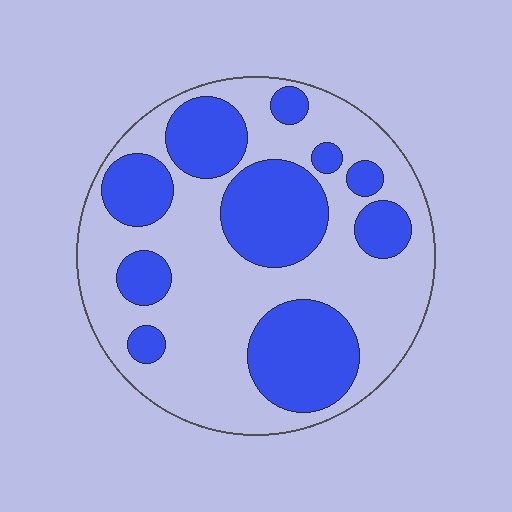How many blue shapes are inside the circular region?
10.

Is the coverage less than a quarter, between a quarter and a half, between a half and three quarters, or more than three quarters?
Between a quarter and a half.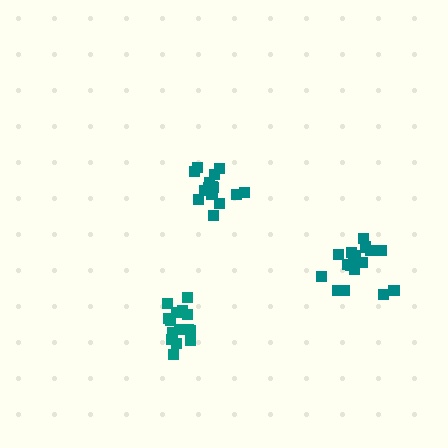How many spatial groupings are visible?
There are 3 spatial groupings.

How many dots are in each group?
Group 1: 15 dots, Group 2: 17 dots, Group 3: 15 dots (47 total).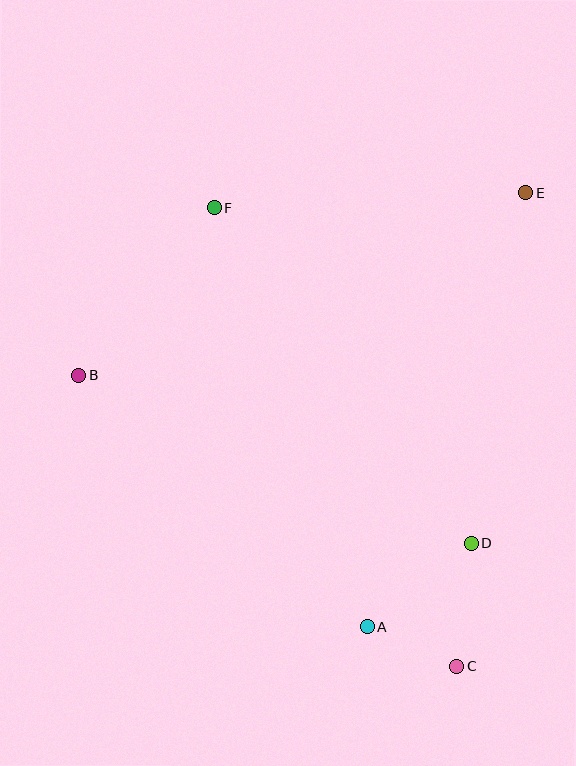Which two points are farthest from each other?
Points C and F are farthest from each other.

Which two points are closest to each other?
Points A and C are closest to each other.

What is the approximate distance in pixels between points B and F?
The distance between B and F is approximately 216 pixels.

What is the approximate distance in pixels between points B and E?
The distance between B and E is approximately 483 pixels.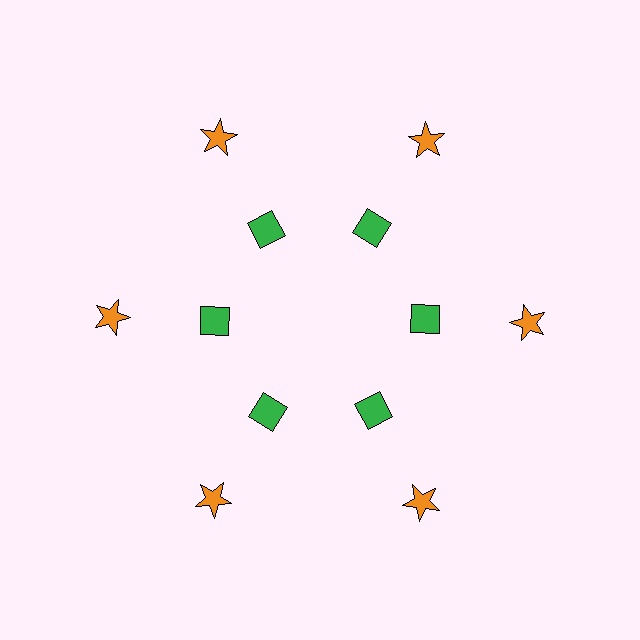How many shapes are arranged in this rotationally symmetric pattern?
There are 12 shapes, arranged in 6 groups of 2.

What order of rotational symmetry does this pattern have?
This pattern has 6-fold rotational symmetry.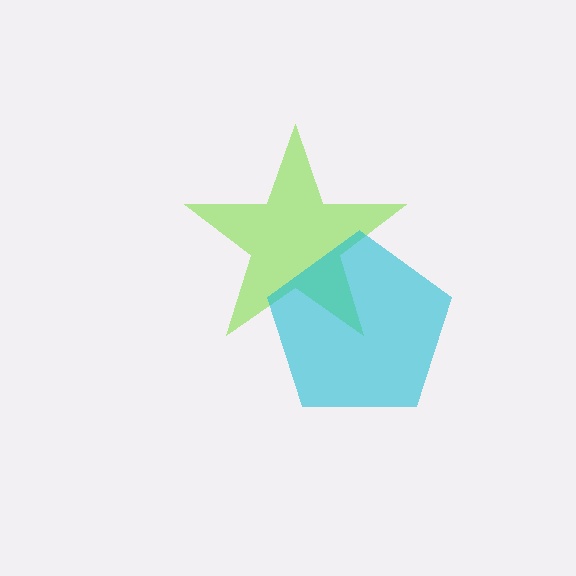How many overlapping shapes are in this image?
There are 2 overlapping shapes in the image.